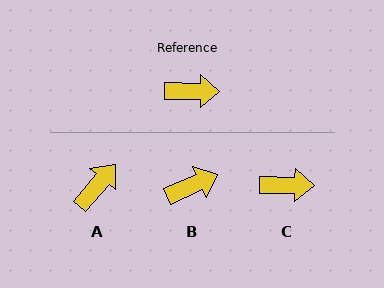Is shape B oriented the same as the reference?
No, it is off by about 24 degrees.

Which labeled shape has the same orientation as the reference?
C.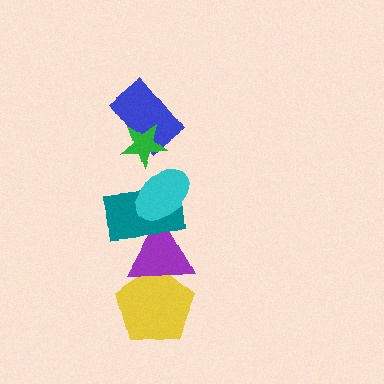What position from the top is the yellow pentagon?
The yellow pentagon is 6th from the top.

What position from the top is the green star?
The green star is 1st from the top.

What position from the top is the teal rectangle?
The teal rectangle is 4th from the top.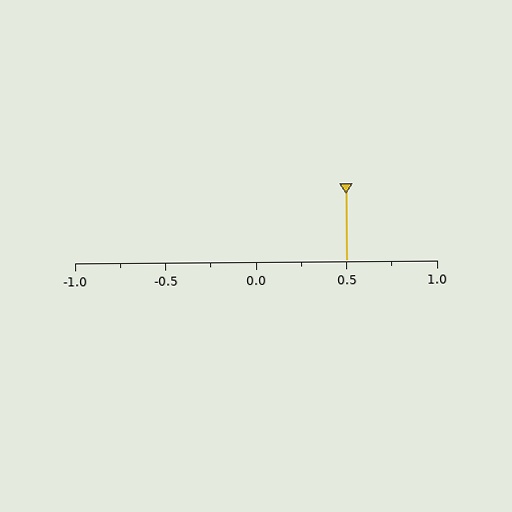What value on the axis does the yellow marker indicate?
The marker indicates approximately 0.5.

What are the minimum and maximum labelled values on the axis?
The axis runs from -1.0 to 1.0.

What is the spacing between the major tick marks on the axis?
The major ticks are spaced 0.5 apart.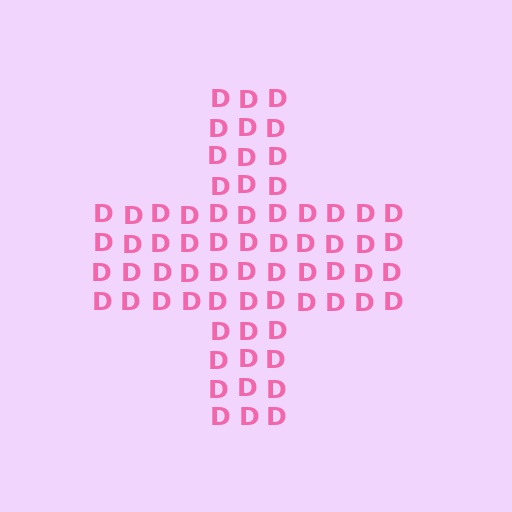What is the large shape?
The large shape is a cross.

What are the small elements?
The small elements are letter D's.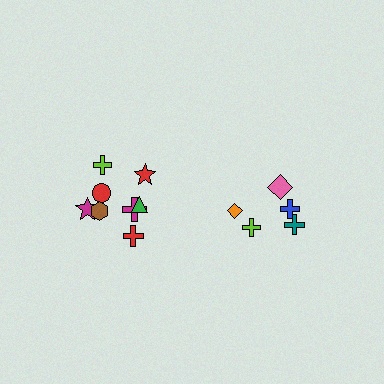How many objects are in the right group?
There are 5 objects.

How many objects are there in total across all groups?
There are 13 objects.